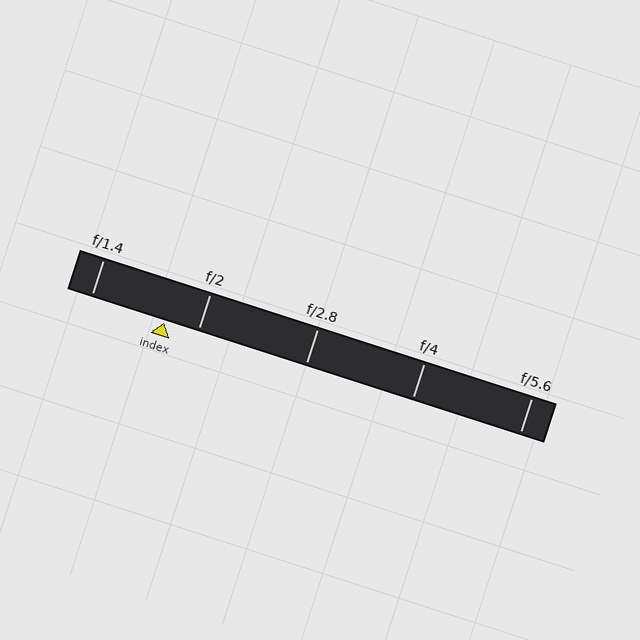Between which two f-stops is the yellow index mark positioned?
The index mark is between f/1.4 and f/2.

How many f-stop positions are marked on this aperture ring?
There are 5 f-stop positions marked.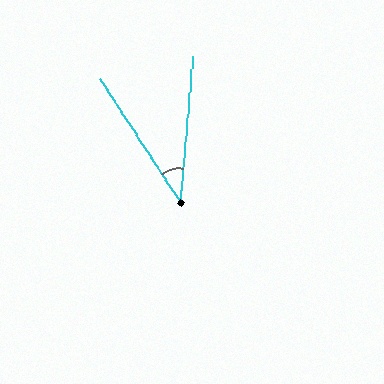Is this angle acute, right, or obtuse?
It is acute.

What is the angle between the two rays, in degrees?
Approximately 38 degrees.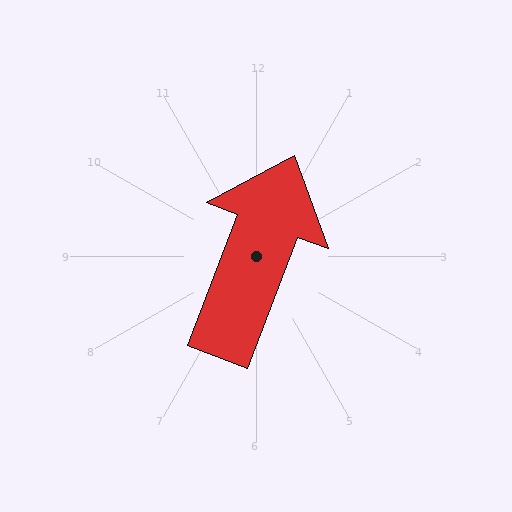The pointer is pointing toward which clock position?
Roughly 1 o'clock.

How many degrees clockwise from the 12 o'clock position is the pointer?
Approximately 21 degrees.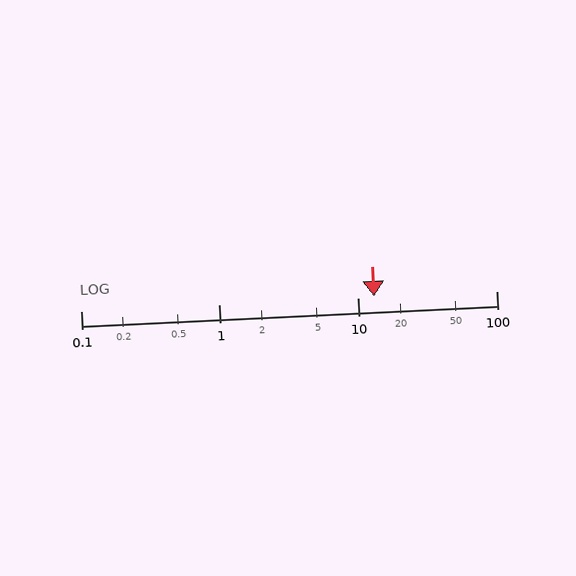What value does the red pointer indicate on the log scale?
The pointer indicates approximately 13.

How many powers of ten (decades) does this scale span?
The scale spans 3 decades, from 0.1 to 100.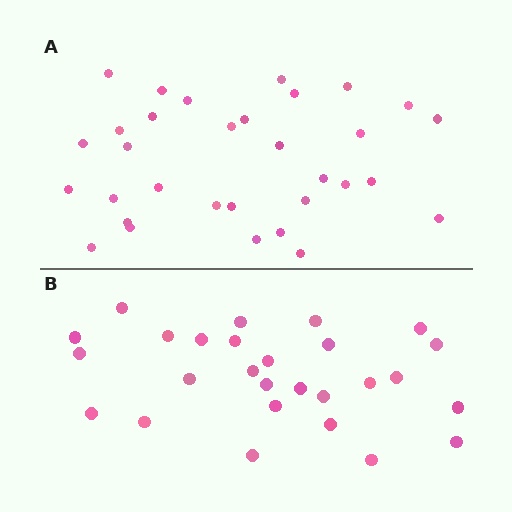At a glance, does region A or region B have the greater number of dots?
Region A (the top region) has more dots.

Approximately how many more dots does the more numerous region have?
Region A has about 5 more dots than region B.